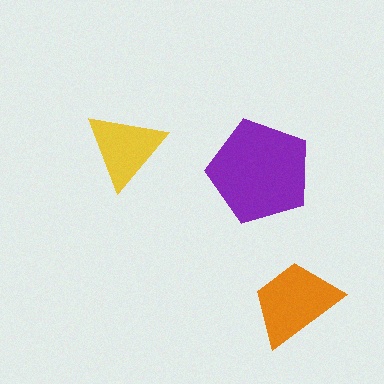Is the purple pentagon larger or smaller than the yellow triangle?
Larger.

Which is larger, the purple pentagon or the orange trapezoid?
The purple pentagon.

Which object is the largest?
The purple pentagon.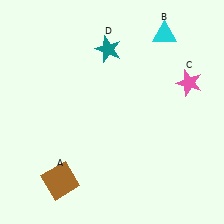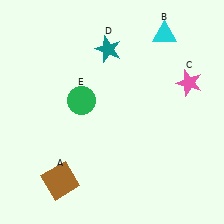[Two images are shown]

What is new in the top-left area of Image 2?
A green circle (E) was added in the top-left area of Image 2.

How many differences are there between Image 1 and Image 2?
There is 1 difference between the two images.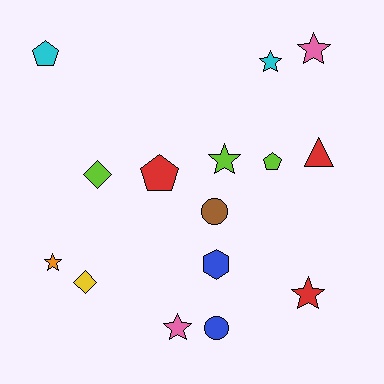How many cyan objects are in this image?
There are 2 cyan objects.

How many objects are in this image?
There are 15 objects.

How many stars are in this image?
There are 6 stars.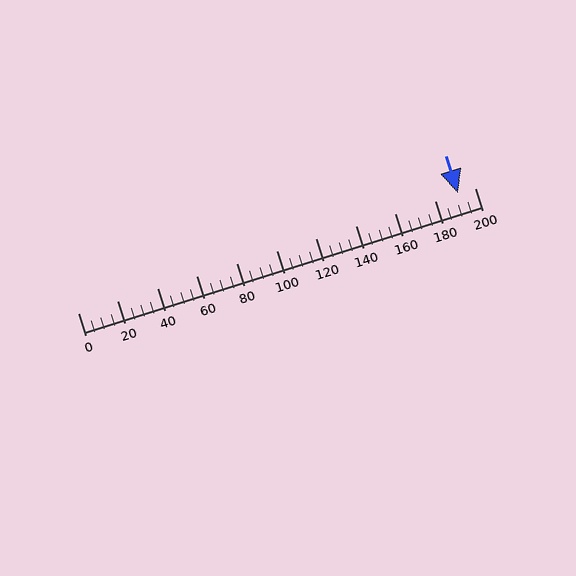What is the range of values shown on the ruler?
The ruler shows values from 0 to 200.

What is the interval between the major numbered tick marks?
The major tick marks are spaced 20 units apart.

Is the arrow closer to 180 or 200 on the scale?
The arrow is closer to 200.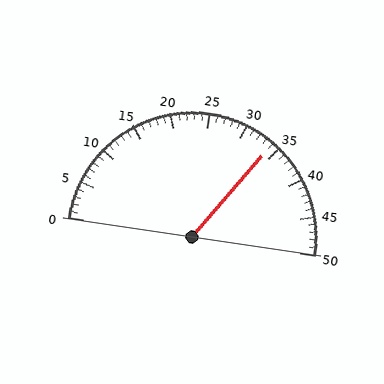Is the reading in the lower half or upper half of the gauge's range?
The reading is in the upper half of the range (0 to 50).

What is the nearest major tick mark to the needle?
The nearest major tick mark is 35.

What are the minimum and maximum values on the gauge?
The gauge ranges from 0 to 50.